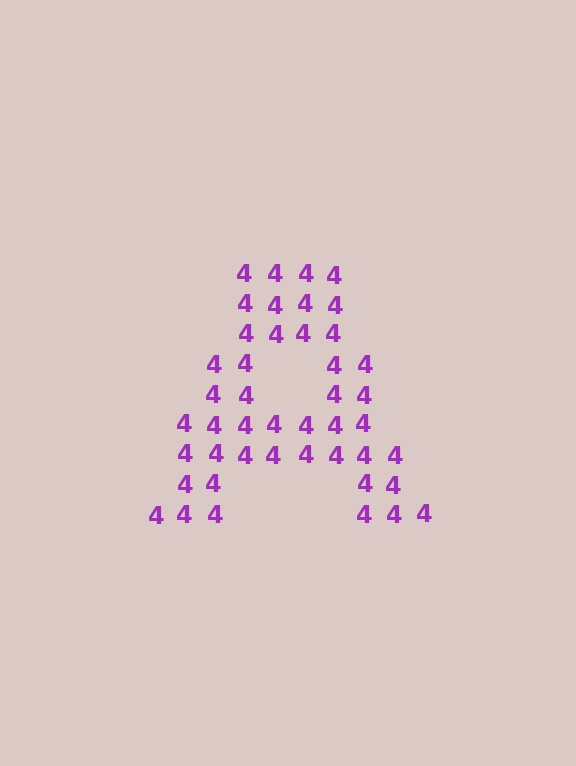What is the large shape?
The large shape is the letter A.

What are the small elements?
The small elements are digit 4's.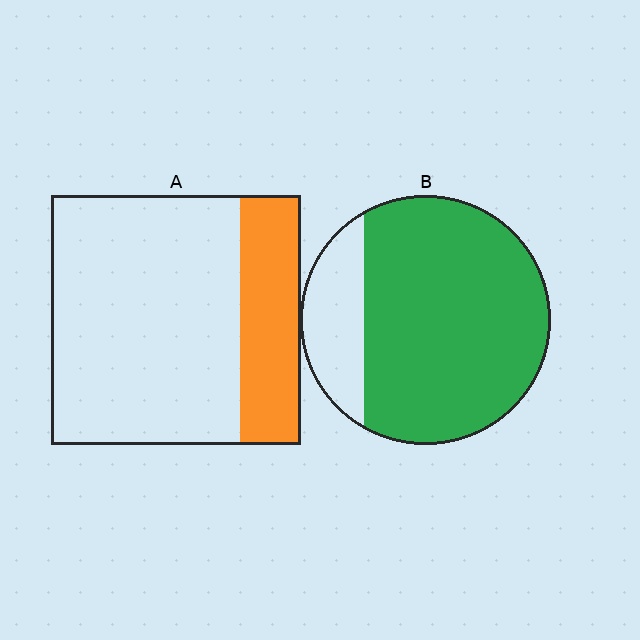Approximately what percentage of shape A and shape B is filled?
A is approximately 25% and B is approximately 80%.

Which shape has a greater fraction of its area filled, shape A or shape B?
Shape B.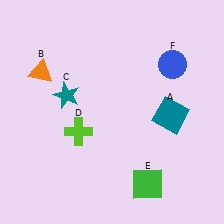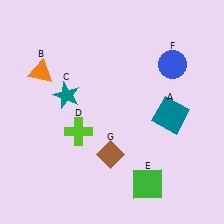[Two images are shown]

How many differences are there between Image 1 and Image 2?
There is 1 difference between the two images.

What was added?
A brown diamond (G) was added in Image 2.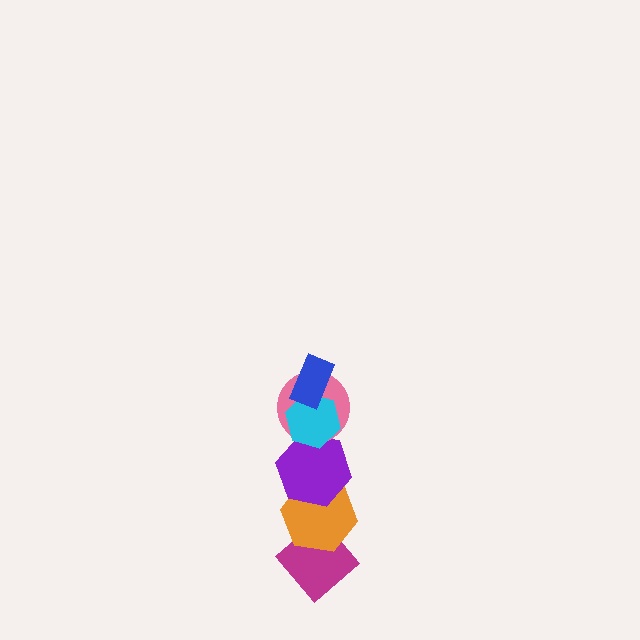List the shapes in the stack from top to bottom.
From top to bottom: the blue rectangle, the cyan hexagon, the pink circle, the purple hexagon, the orange hexagon, the magenta diamond.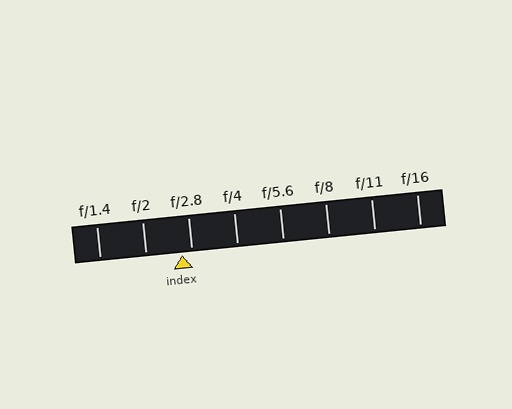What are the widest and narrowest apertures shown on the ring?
The widest aperture shown is f/1.4 and the narrowest is f/16.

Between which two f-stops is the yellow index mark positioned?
The index mark is between f/2 and f/2.8.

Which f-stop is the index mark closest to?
The index mark is closest to f/2.8.